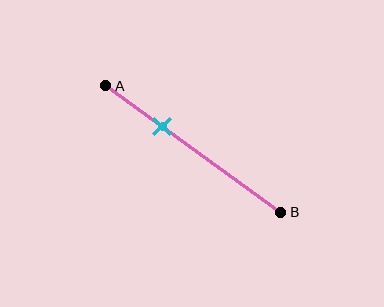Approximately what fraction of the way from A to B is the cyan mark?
The cyan mark is approximately 30% of the way from A to B.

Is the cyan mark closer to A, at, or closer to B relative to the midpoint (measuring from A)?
The cyan mark is closer to point A than the midpoint of segment AB.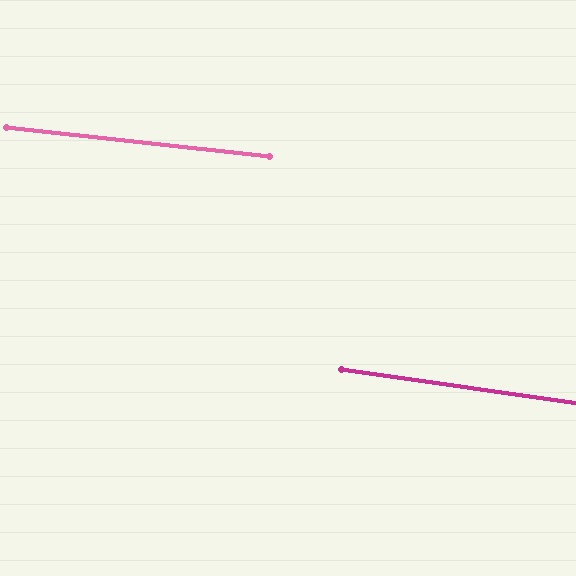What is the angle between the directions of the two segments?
Approximately 2 degrees.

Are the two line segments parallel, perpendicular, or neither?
Parallel — their directions differ by only 1.7°.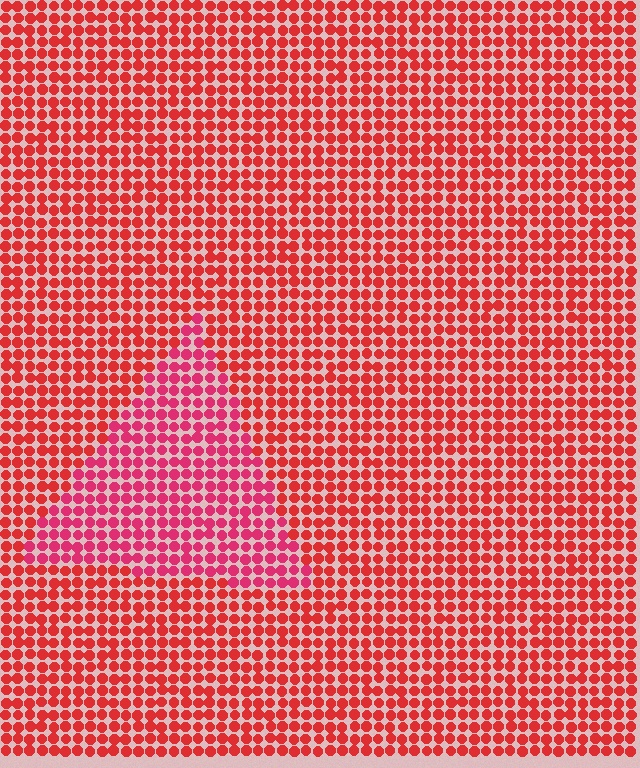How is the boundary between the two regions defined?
The boundary is defined purely by a slight shift in hue (about 22 degrees). Spacing, size, and orientation are identical on both sides.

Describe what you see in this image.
The image is filled with small red elements in a uniform arrangement. A triangle-shaped region is visible where the elements are tinted to a slightly different hue, forming a subtle color boundary.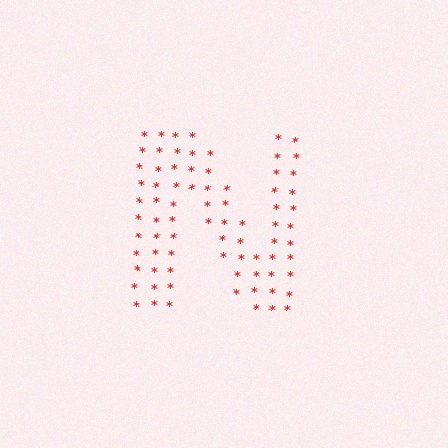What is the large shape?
The large shape is the letter N.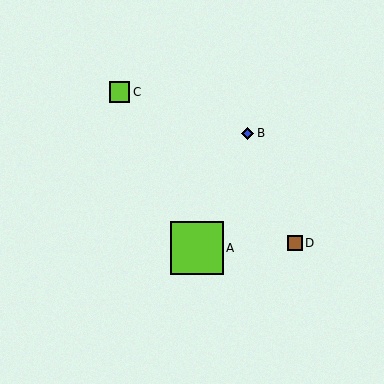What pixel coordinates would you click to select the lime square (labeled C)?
Click at (119, 92) to select the lime square C.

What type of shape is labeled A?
Shape A is a lime square.